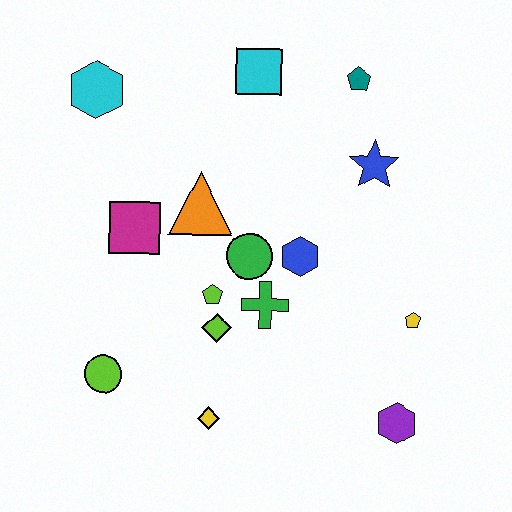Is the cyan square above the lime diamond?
Yes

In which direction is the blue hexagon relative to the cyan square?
The blue hexagon is below the cyan square.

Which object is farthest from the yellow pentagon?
The cyan hexagon is farthest from the yellow pentagon.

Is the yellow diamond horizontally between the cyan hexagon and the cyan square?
Yes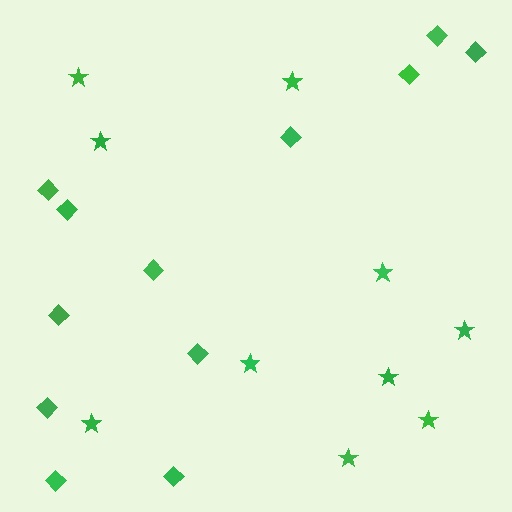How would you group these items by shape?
There are 2 groups: one group of stars (10) and one group of diamonds (12).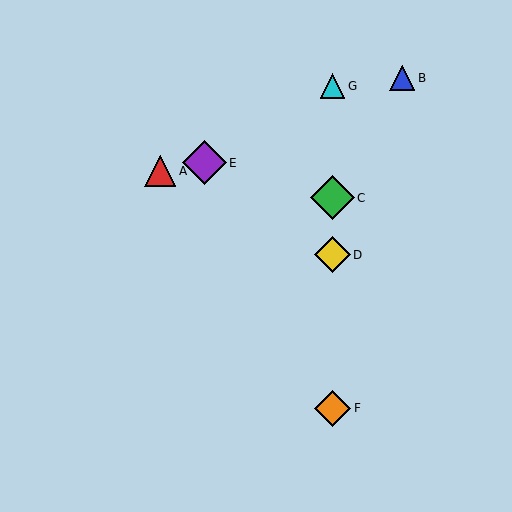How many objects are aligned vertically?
4 objects (C, D, F, G) are aligned vertically.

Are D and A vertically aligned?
No, D is at x≈332 and A is at x≈160.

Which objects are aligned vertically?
Objects C, D, F, G are aligned vertically.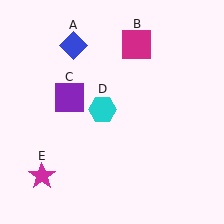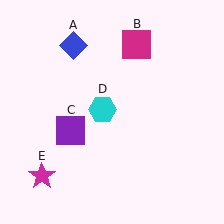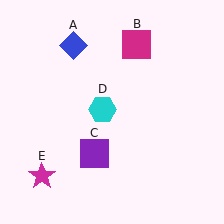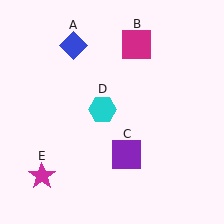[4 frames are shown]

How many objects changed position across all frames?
1 object changed position: purple square (object C).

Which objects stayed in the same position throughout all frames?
Blue diamond (object A) and magenta square (object B) and cyan hexagon (object D) and magenta star (object E) remained stationary.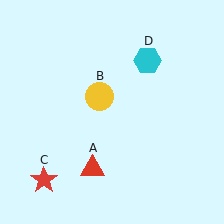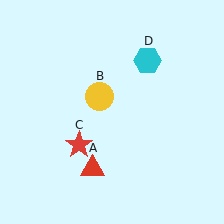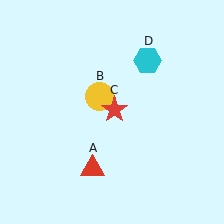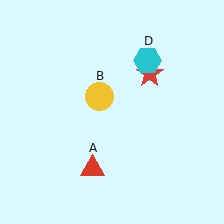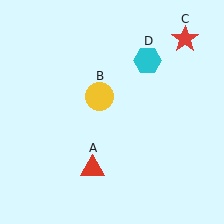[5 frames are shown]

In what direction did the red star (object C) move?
The red star (object C) moved up and to the right.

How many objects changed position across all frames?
1 object changed position: red star (object C).